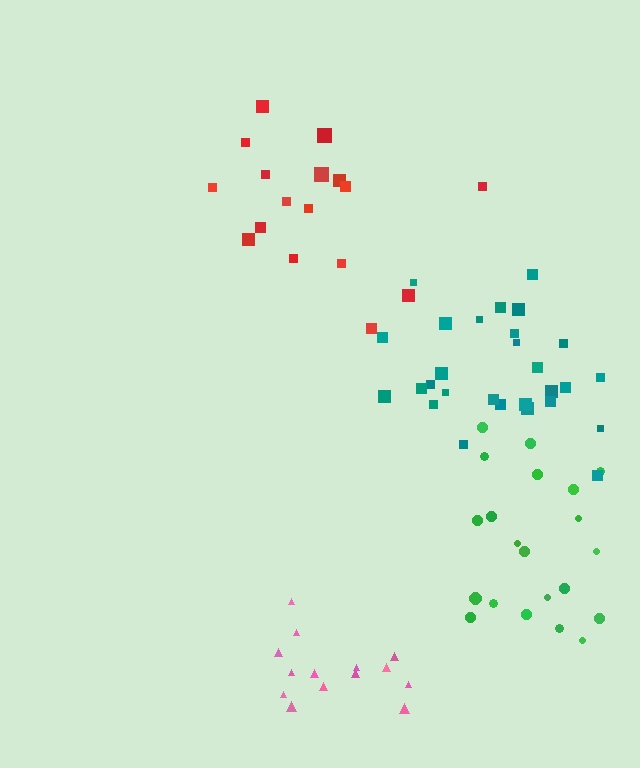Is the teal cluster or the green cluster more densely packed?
Teal.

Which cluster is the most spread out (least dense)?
Red.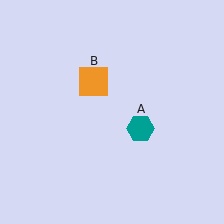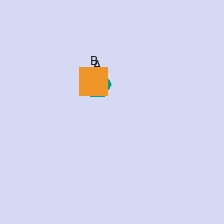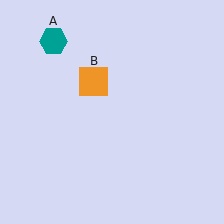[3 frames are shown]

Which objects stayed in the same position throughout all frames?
Orange square (object B) remained stationary.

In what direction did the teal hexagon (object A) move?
The teal hexagon (object A) moved up and to the left.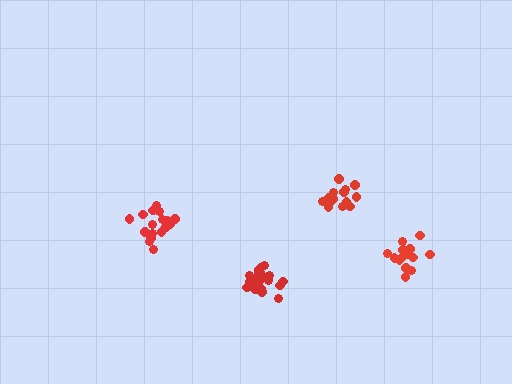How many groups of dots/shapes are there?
There are 4 groups.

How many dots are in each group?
Group 1: 15 dots, Group 2: 19 dots, Group 3: 19 dots, Group 4: 16 dots (69 total).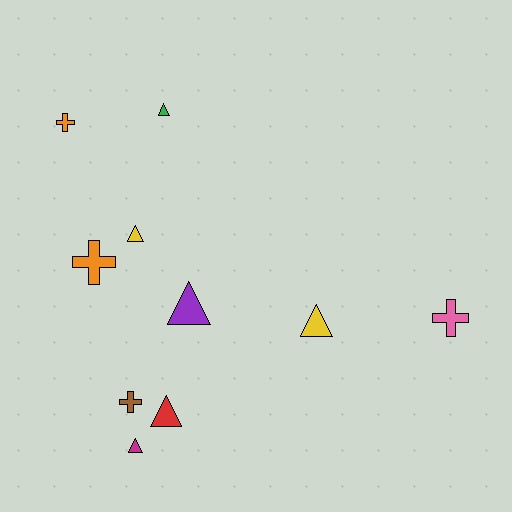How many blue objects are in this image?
There are no blue objects.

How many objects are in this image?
There are 10 objects.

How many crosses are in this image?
There are 4 crosses.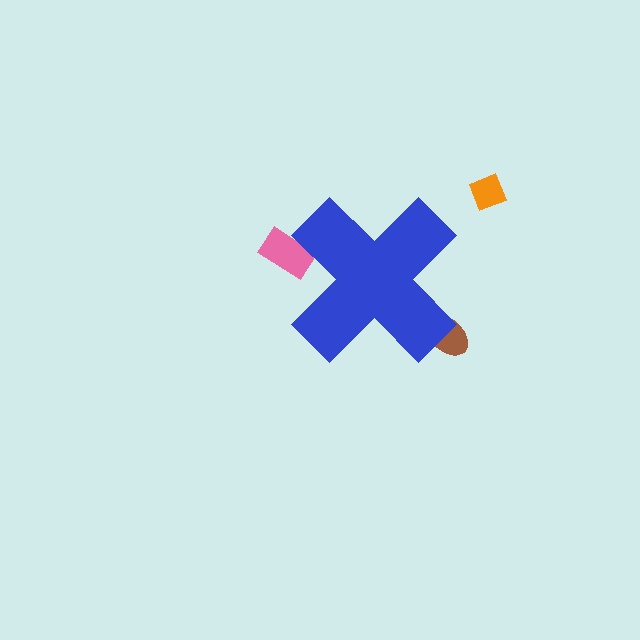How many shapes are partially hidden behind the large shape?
2 shapes are partially hidden.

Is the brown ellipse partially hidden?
Yes, the brown ellipse is partially hidden behind the blue cross.